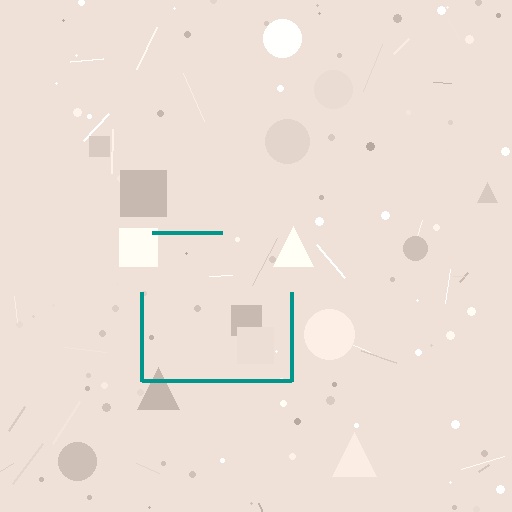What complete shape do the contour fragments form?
The contour fragments form a square.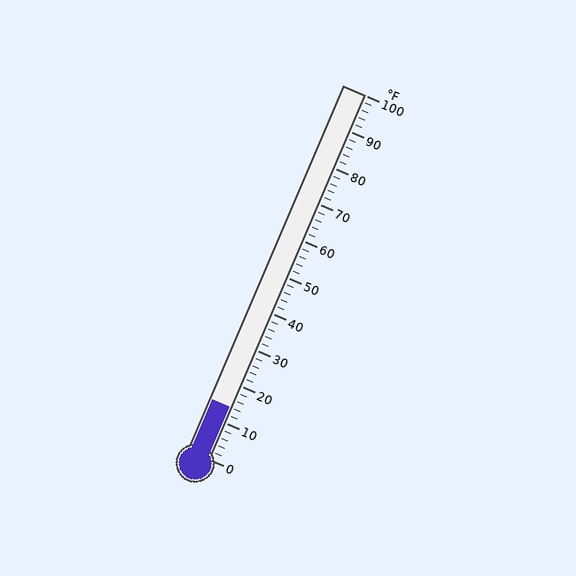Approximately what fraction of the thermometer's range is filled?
The thermometer is filled to approximately 15% of its range.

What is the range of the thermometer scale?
The thermometer scale ranges from 0°F to 100°F.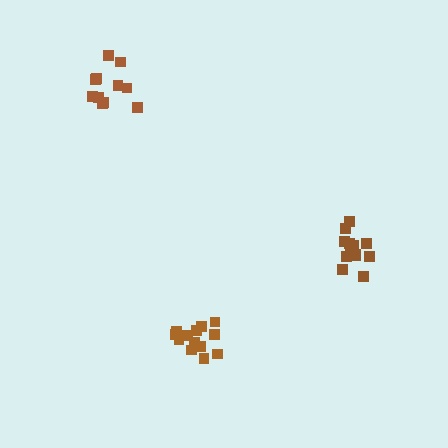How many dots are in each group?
Group 1: 13 dots, Group 2: 11 dots, Group 3: 14 dots (38 total).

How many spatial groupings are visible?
There are 3 spatial groupings.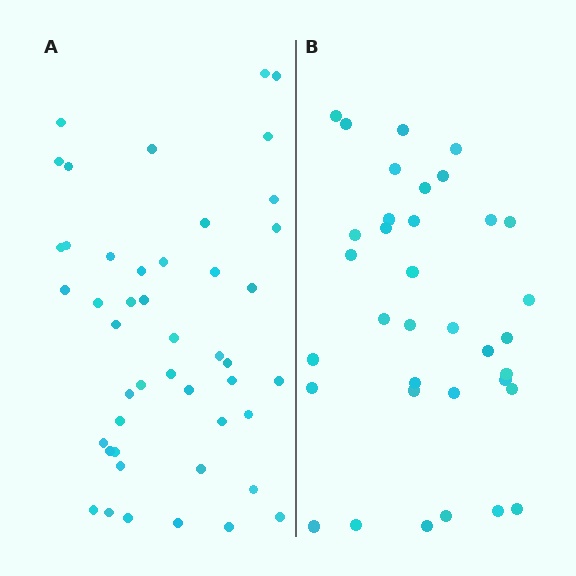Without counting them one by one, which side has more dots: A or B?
Region A (the left region) has more dots.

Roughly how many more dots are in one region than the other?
Region A has roughly 12 or so more dots than region B.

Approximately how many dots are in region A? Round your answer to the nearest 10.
About 50 dots. (The exact count is 46, which rounds to 50.)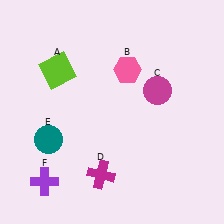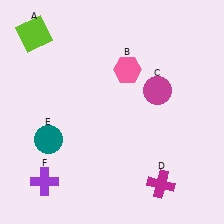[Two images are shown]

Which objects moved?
The objects that moved are: the lime square (A), the magenta cross (D).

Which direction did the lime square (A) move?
The lime square (A) moved up.